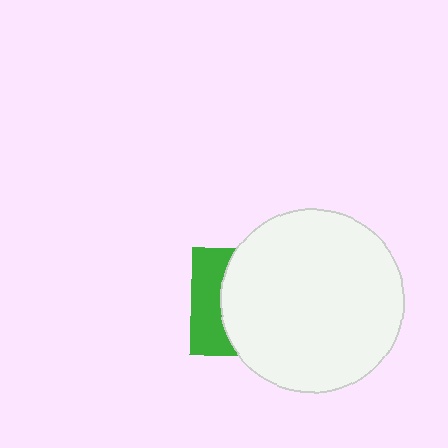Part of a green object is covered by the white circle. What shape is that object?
It is a square.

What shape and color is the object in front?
The object in front is a white circle.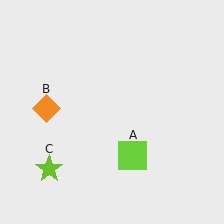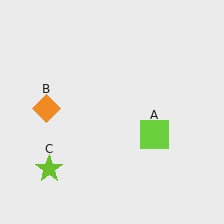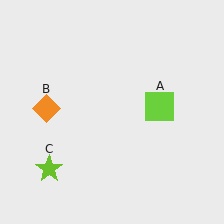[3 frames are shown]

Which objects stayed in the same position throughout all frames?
Orange diamond (object B) and lime star (object C) remained stationary.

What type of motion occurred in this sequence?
The lime square (object A) rotated counterclockwise around the center of the scene.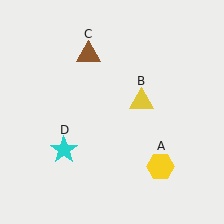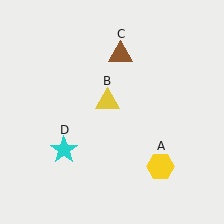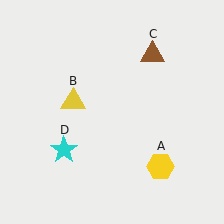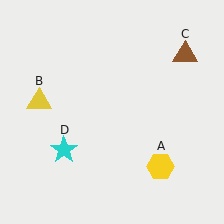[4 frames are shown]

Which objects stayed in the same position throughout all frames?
Yellow hexagon (object A) and cyan star (object D) remained stationary.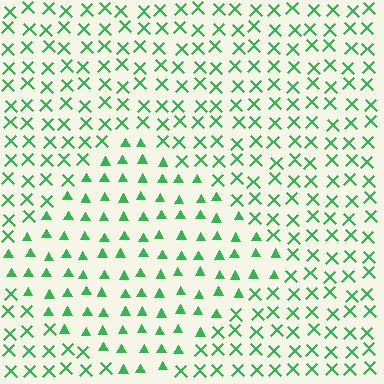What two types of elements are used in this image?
The image uses triangles inside the diamond region and X marks outside it.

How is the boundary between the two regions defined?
The boundary is defined by a change in element shape: triangles inside vs. X marks outside. All elements share the same color and spacing.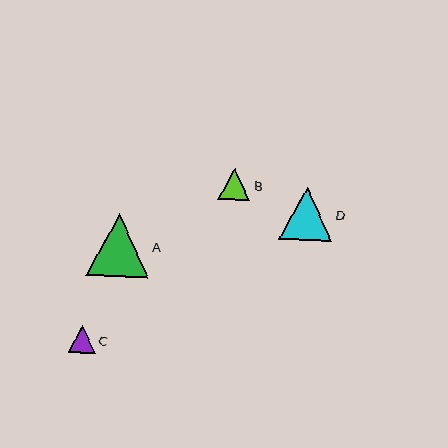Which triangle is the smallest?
Triangle C is the smallest with a size of approximately 27 pixels.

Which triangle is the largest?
Triangle A is the largest with a size of approximately 62 pixels.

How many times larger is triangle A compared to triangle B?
Triangle A is approximately 2.0 times the size of triangle B.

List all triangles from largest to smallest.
From largest to smallest: A, D, B, C.